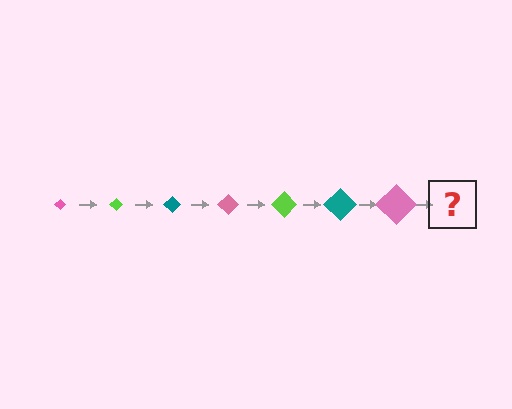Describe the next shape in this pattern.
It should be a lime diamond, larger than the previous one.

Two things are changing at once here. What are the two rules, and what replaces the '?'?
The two rules are that the diamond grows larger each step and the color cycles through pink, lime, and teal. The '?' should be a lime diamond, larger than the previous one.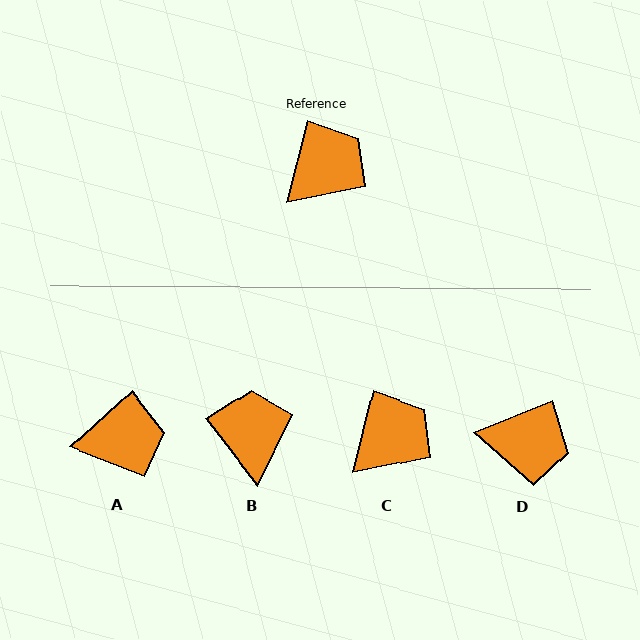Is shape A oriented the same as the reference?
No, it is off by about 33 degrees.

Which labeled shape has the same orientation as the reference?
C.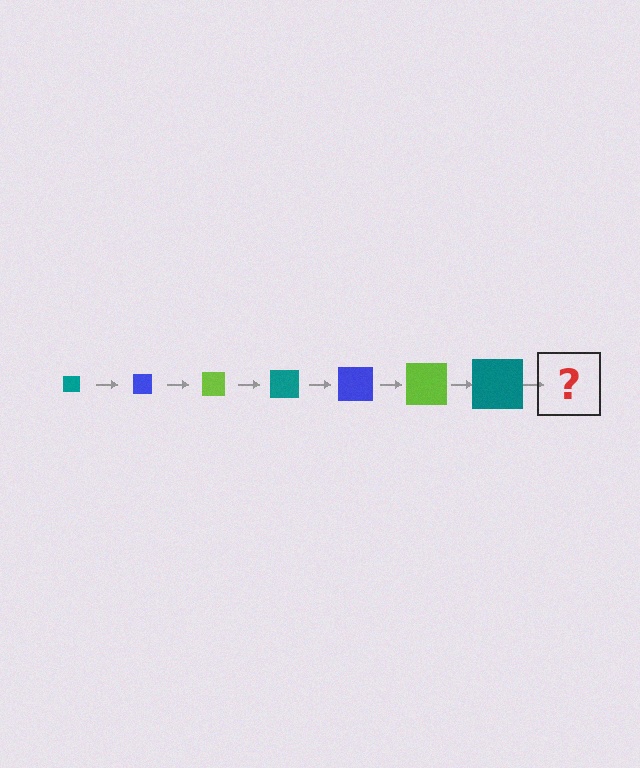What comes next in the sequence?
The next element should be a blue square, larger than the previous one.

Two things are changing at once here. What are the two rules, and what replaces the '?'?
The two rules are that the square grows larger each step and the color cycles through teal, blue, and lime. The '?' should be a blue square, larger than the previous one.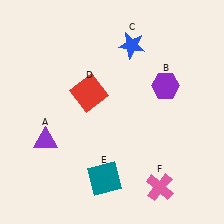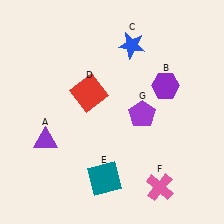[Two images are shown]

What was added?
A purple pentagon (G) was added in Image 2.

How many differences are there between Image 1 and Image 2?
There is 1 difference between the two images.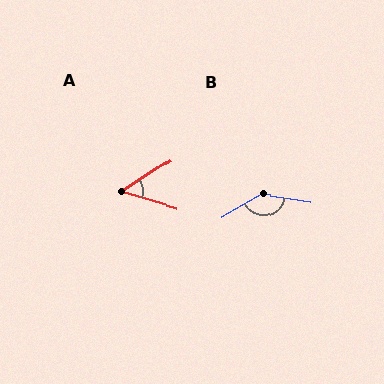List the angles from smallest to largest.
A (50°), B (141°).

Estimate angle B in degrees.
Approximately 141 degrees.